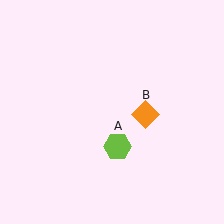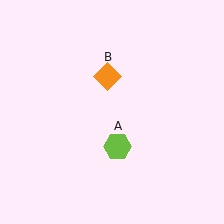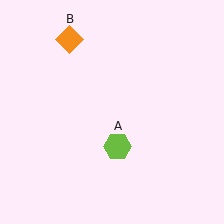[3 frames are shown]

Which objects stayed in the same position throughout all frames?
Lime hexagon (object A) remained stationary.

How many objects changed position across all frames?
1 object changed position: orange diamond (object B).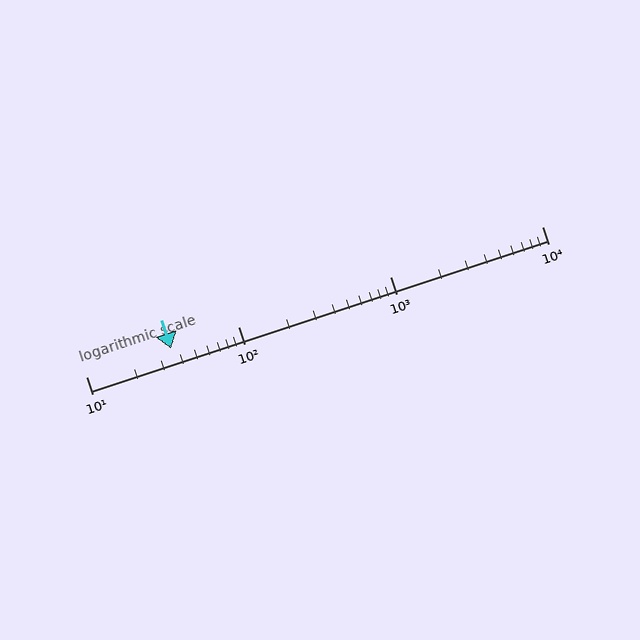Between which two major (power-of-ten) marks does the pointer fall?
The pointer is between 10 and 100.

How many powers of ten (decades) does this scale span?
The scale spans 3 decades, from 10 to 10000.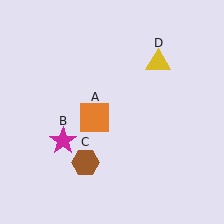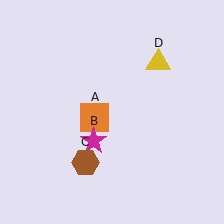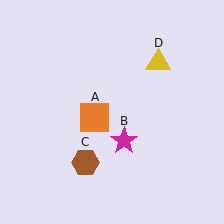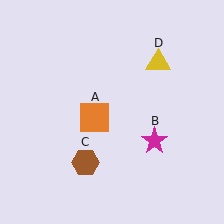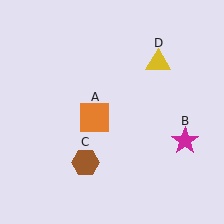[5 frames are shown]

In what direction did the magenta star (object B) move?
The magenta star (object B) moved right.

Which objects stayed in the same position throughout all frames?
Orange square (object A) and brown hexagon (object C) and yellow triangle (object D) remained stationary.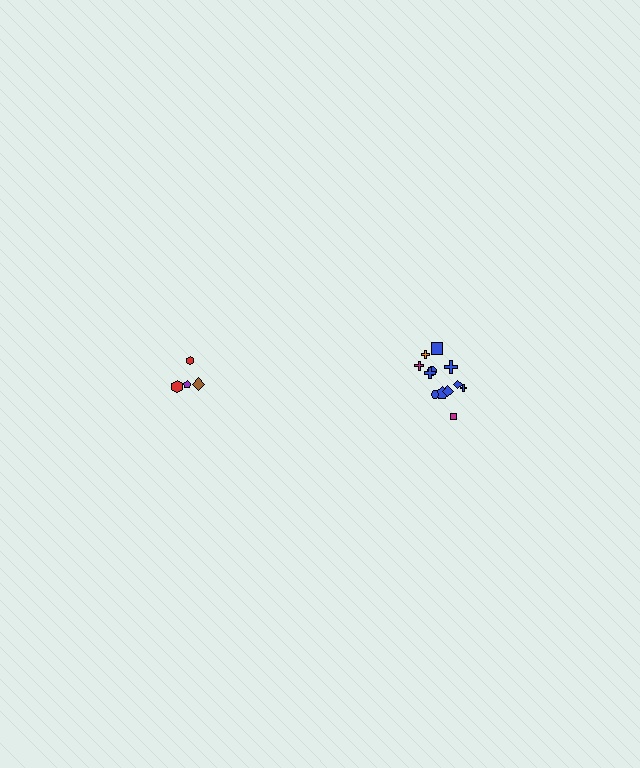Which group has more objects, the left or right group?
The right group.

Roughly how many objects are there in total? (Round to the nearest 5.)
Roughly 15 objects in total.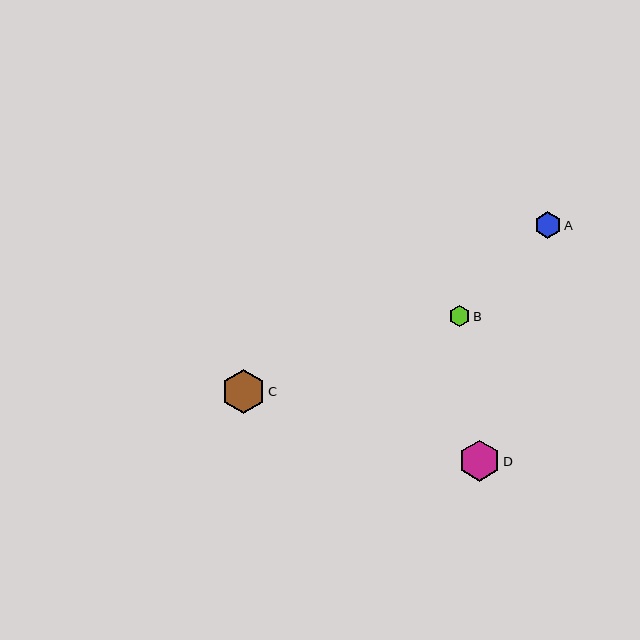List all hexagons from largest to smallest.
From largest to smallest: C, D, A, B.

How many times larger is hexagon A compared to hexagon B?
Hexagon A is approximately 1.2 times the size of hexagon B.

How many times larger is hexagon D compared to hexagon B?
Hexagon D is approximately 1.9 times the size of hexagon B.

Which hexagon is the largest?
Hexagon C is the largest with a size of approximately 44 pixels.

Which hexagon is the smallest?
Hexagon B is the smallest with a size of approximately 21 pixels.